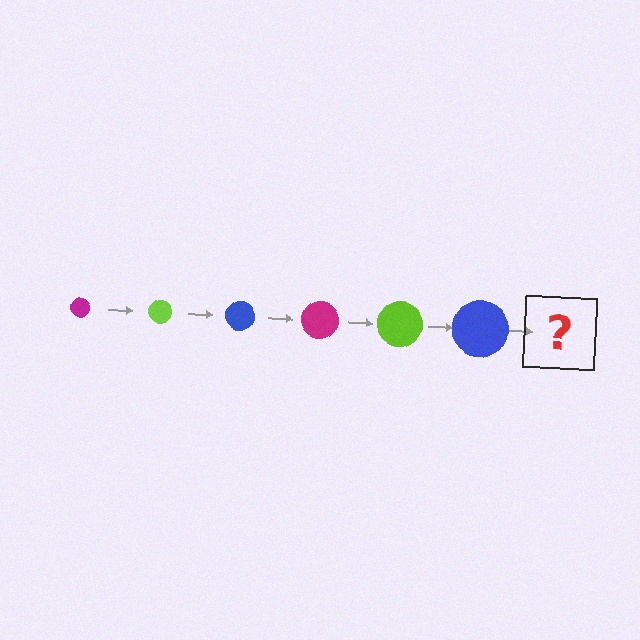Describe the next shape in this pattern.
It should be a magenta circle, larger than the previous one.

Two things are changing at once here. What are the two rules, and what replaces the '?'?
The two rules are that the circle grows larger each step and the color cycles through magenta, lime, and blue. The '?' should be a magenta circle, larger than the previous one.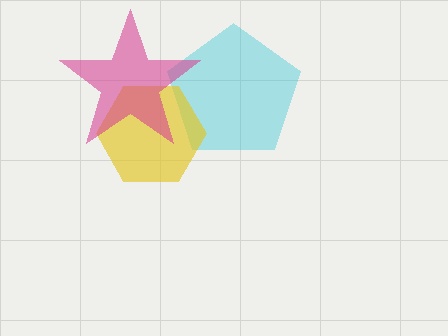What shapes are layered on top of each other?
The layered shapes are: a cyan pentagon, a yellow hexagon, a magenta star.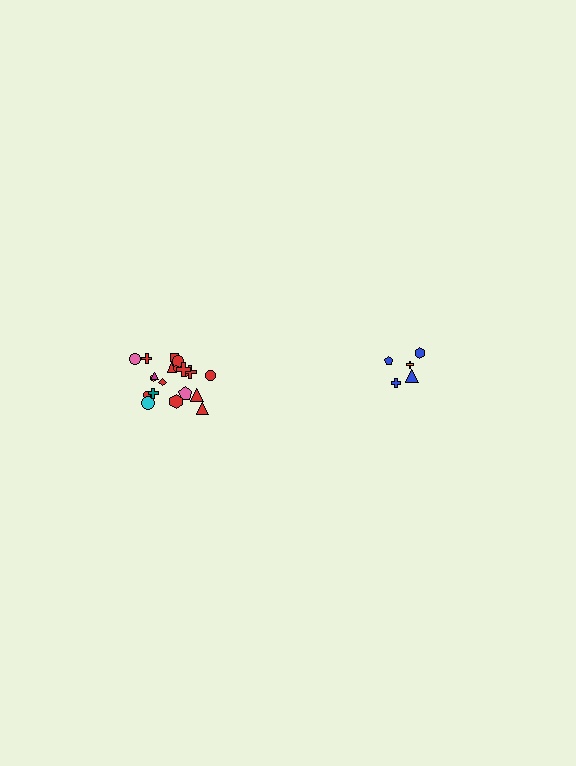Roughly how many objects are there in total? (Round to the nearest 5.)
Roughly 25 objects in total.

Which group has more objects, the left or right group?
The left group.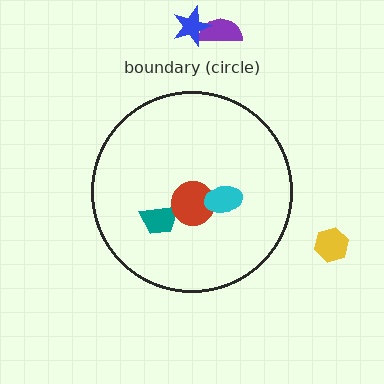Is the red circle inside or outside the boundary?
Inside.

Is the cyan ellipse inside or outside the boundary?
Inside.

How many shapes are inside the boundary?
3 inside, 3 outside.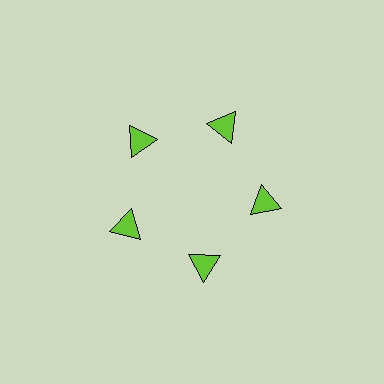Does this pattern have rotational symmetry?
Yes, this pattern has 5-fold rotational symmetry. It looks the same after rotating 72 degrees around the center.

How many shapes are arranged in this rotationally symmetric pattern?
There are 5 shapes, arranged in 5 groups of 1.